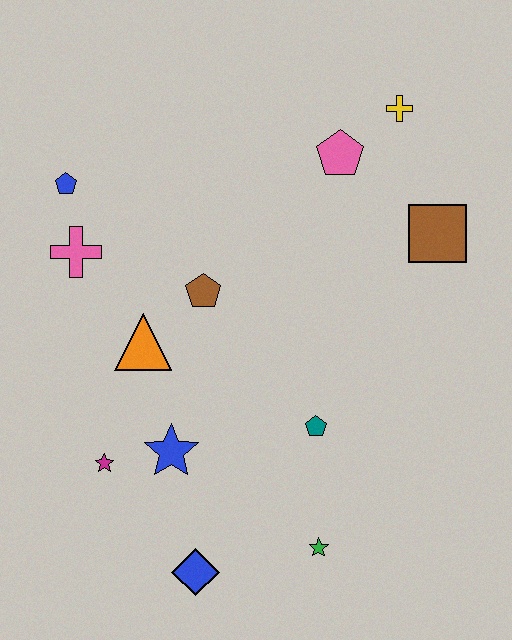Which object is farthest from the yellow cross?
The blue diamond is farthest from the yellow cross.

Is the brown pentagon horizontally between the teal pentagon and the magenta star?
Yes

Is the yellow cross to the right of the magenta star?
Yes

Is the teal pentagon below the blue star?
No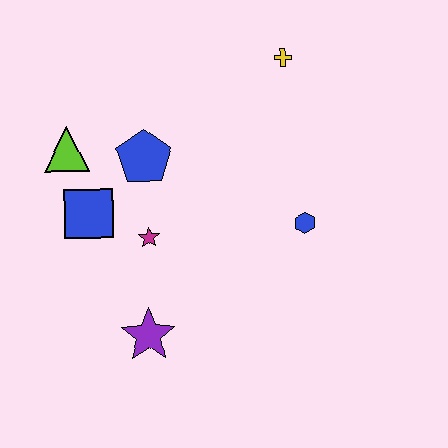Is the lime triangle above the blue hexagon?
Yes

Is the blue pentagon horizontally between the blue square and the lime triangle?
No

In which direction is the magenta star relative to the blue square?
The magenta star is to the right of the blue square.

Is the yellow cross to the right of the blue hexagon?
No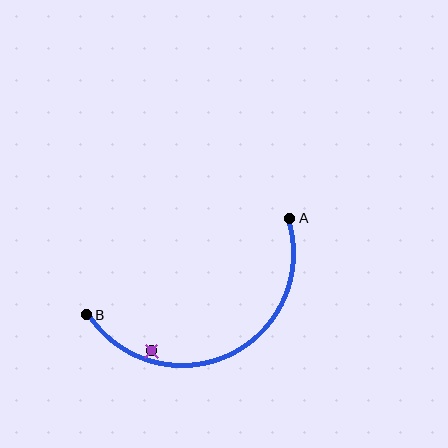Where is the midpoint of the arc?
The arc midpoint is the point on the curve farthest from the straight line joining A and B. It sits below that line.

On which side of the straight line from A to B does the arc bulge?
The arc bulges below the straight line connecting A and B.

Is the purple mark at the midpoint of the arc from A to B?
No — the purple mark does not lie on the arc at all. It sits slightly inside the curve.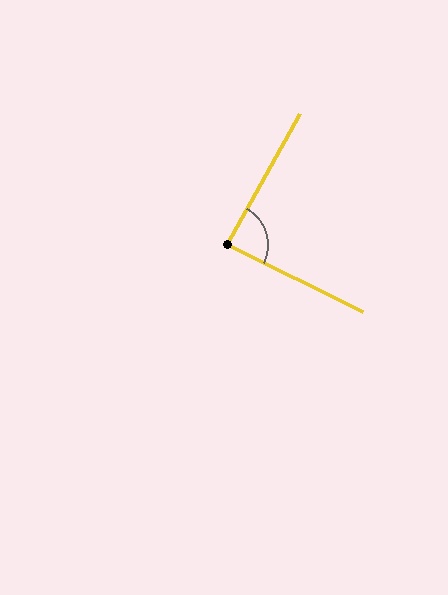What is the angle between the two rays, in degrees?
Approximately 87 degrees.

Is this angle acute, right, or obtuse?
It is approximately a right angle.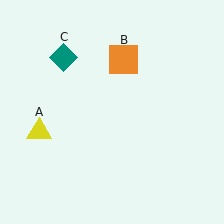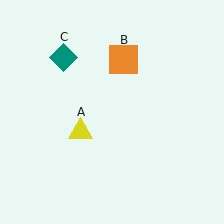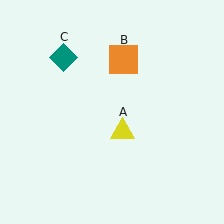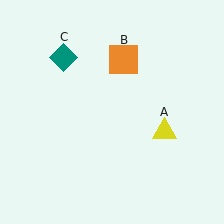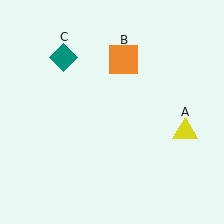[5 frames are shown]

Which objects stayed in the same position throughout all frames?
Orange square (object B) and teal diamond (object C) remained stationary.